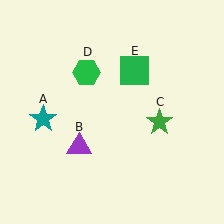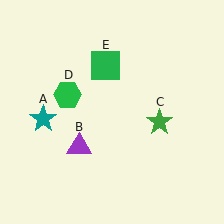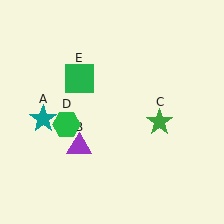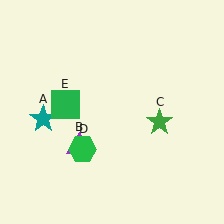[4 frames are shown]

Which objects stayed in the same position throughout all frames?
Teal star (object A) and purple triangle (object B) and green star (object C) remained stationary.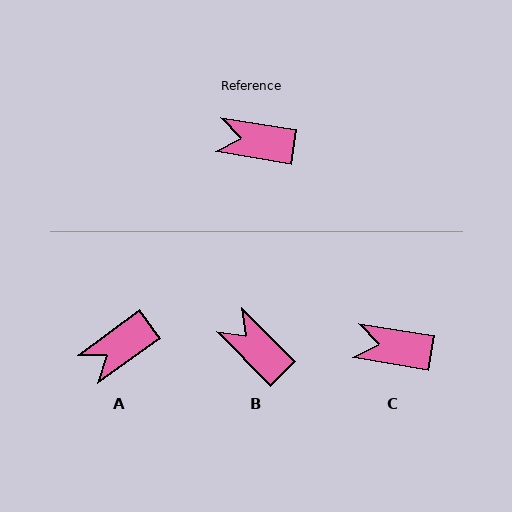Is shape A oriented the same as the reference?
No, it is off by about 46 degrees.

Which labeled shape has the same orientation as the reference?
C.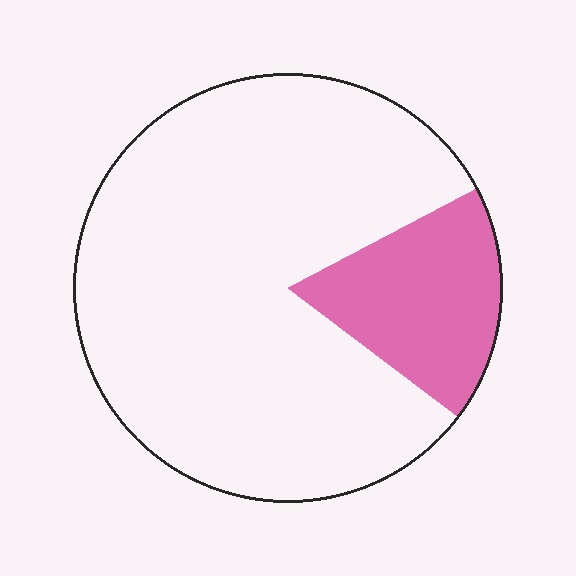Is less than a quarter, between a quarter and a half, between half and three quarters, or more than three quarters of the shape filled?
Less than a quarter.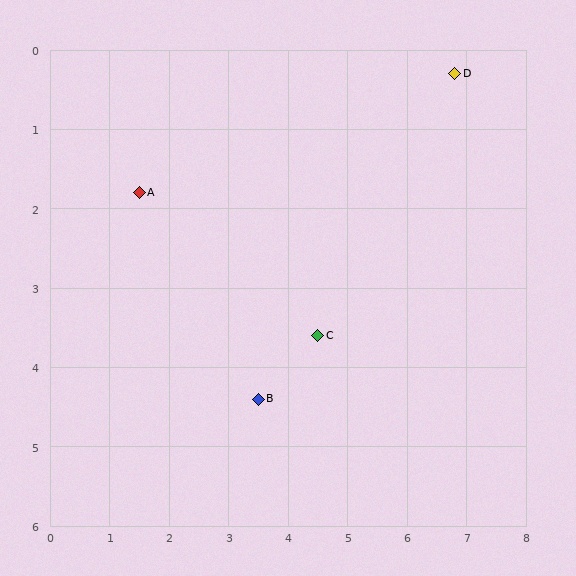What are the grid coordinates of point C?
Point C is at approximately (4.5, 3.6).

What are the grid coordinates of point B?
Point B is at approximately (3.5, 4.4).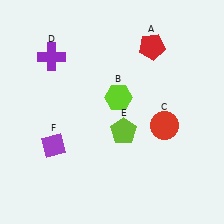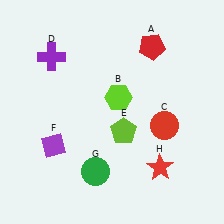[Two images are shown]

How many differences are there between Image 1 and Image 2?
There are 2 differences between the two images.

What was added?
A green circle (G), a red star (H) were added in Image 2.